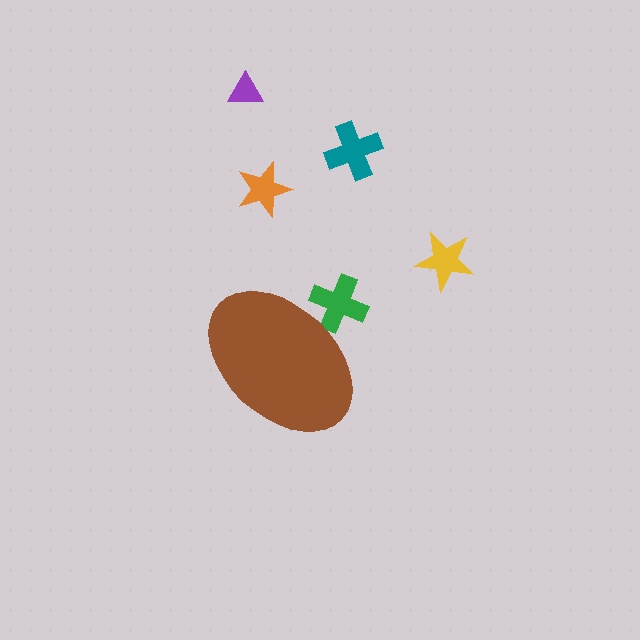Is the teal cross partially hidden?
No, the teal cross is fully visible.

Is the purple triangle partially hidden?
No, the purple triangle is fully visible.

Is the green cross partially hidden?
Yes, the green cross is partially hidden behind the brown ellipse.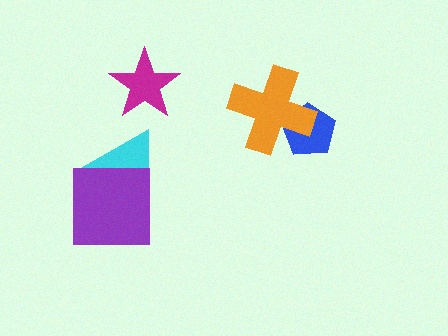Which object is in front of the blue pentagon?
The orange cross is in front of the blue pentagon.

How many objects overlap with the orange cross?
1 object overlaps with the orange cross.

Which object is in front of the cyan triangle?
The purple square is in front of the cyan triangle.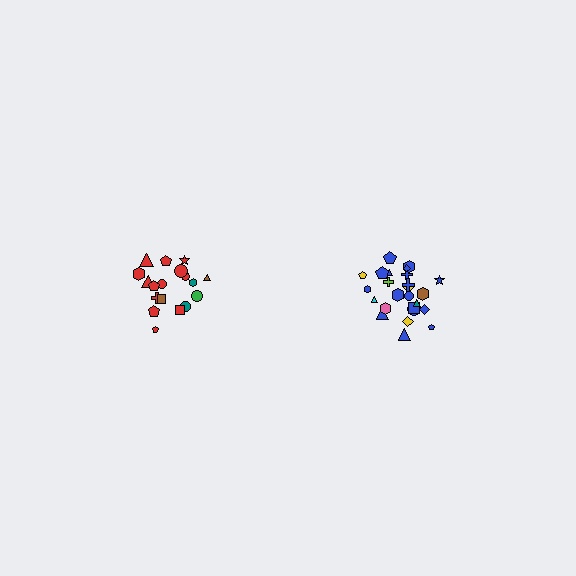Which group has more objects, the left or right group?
The right group.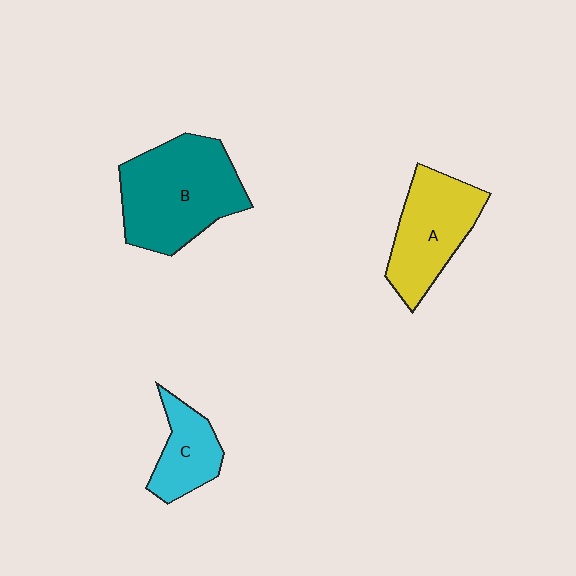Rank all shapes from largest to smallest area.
From largest to smallest: B (teal), A (yellow), C (cyan).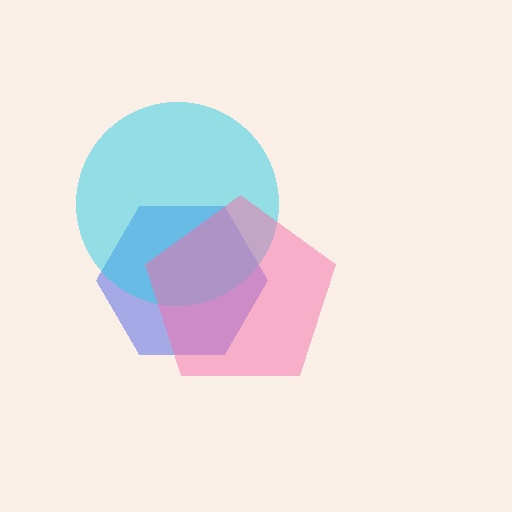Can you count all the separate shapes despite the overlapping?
Yes, there are 3 separate shapes.